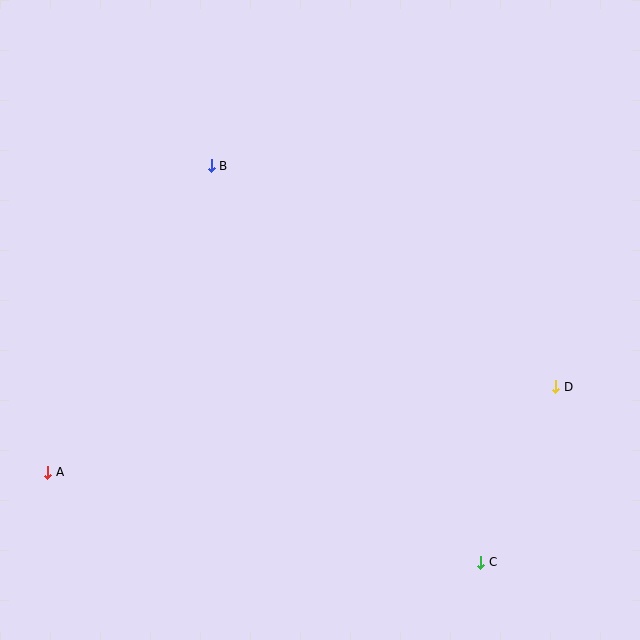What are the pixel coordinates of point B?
Point B is at (211, 166).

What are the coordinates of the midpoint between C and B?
The midpoint between C and B is at (346, 364).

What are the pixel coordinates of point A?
Point A is at (48, 472).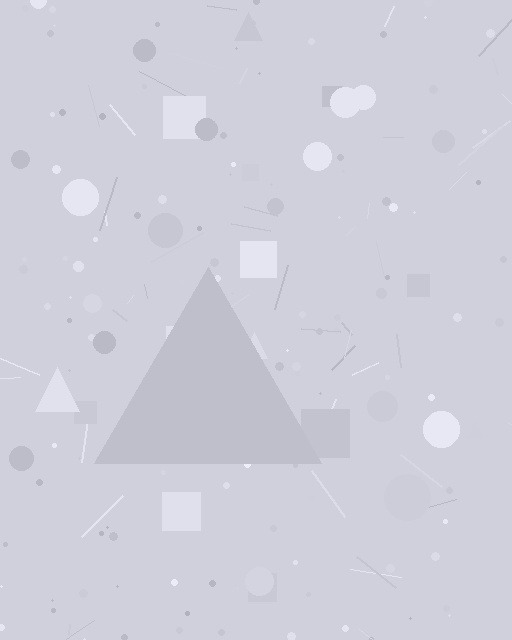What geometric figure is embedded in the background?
A triangle is embedded in the background.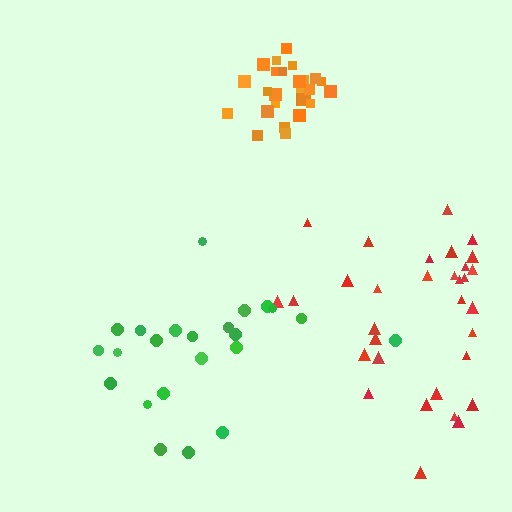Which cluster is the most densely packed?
Orange.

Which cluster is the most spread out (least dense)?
Green.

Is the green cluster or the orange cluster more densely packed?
Orange.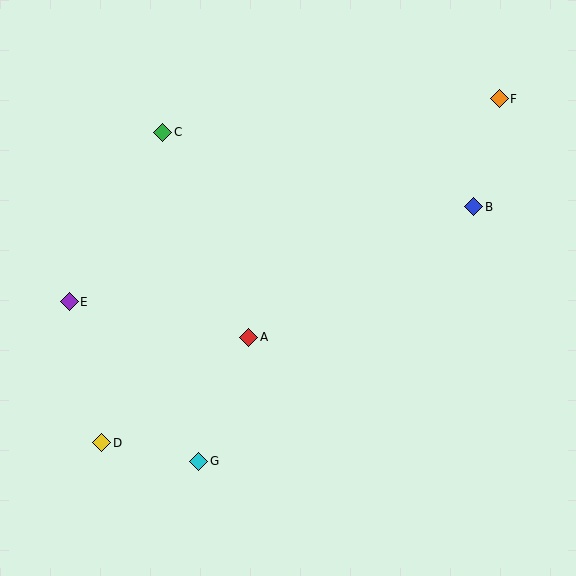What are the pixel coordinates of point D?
Point D is at (102, 443).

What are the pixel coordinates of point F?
Point F is at (499, 99).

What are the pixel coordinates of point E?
Point E is at (69, 302).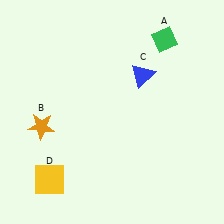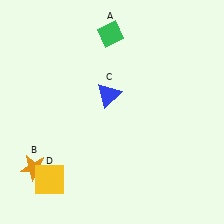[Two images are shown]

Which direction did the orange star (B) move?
The orange star (B) moved down.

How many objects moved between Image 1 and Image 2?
3 objects moved between the two images.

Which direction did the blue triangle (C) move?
The blue triangle (C) moved left.